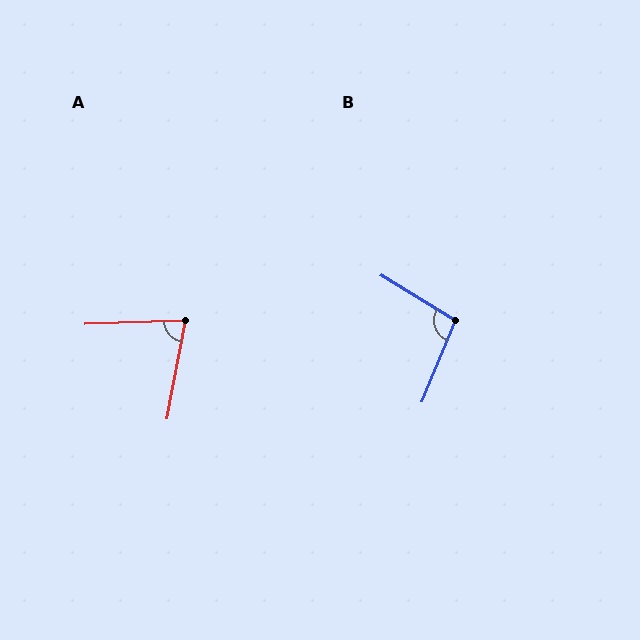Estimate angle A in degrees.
Approximately 78 degrees.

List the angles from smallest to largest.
A (78°), B (99°).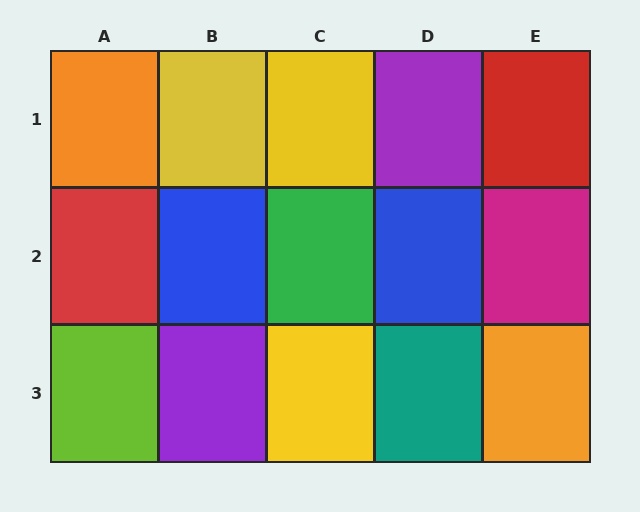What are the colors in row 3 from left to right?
Lime, purple, yellow, teal, orange.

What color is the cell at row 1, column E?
Red.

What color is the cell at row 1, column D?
Purple.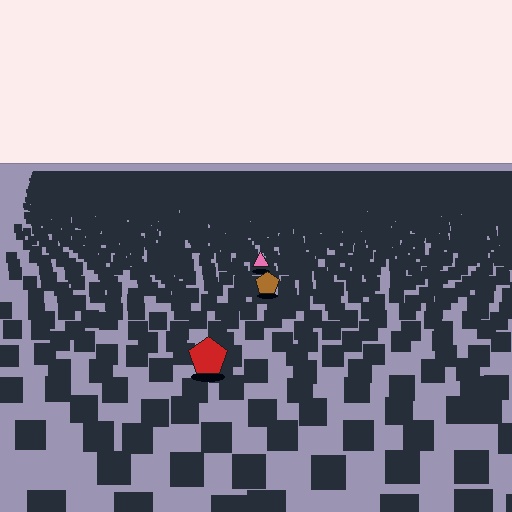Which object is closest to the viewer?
The red pentagon is closest. The texture marks near it are larger and more spread out.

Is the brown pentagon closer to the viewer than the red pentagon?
No. The red pentagon is closer — you can tell from the texture gradient: the ground texture is coarser near it.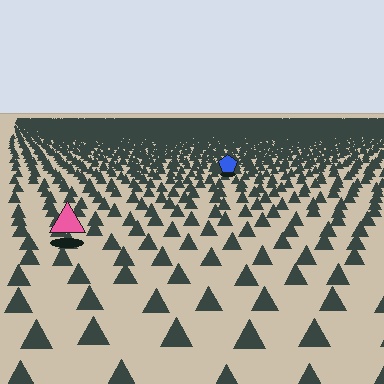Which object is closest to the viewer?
The pink triangle is closest. The texture marks near it are larger and more spread out.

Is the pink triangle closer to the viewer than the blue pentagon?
Yes. The pink triangle is closer — you can tell from the texture gradient: the ground texture is coarser near it.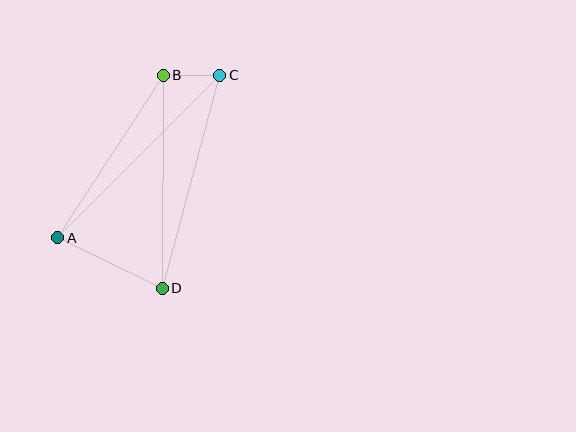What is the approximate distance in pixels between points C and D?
The distance between C and D is approximately 221 pixels.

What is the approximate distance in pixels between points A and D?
The distance between A and D is approximately 116 pixels.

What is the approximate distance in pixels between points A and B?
The distance between A and B is approximately 194 pixels.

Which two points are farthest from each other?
Points A and C are farthest from each other.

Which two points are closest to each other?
Points B and C are closest to each other.